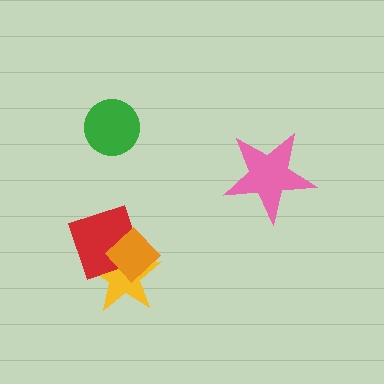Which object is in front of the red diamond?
The orange diamond is in front of the red diamond.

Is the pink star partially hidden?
No, no other shape covers it.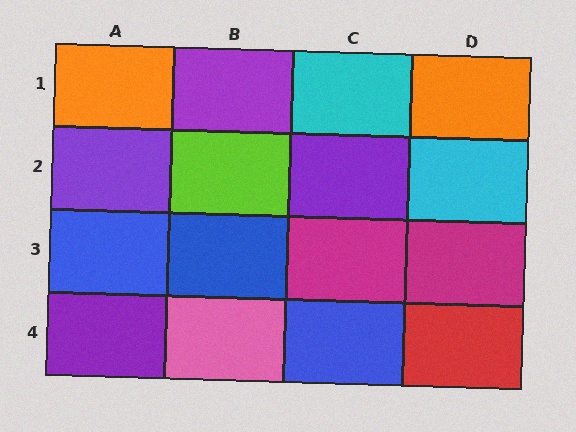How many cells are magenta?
2 cells are magenta.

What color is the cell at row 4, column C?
Blue.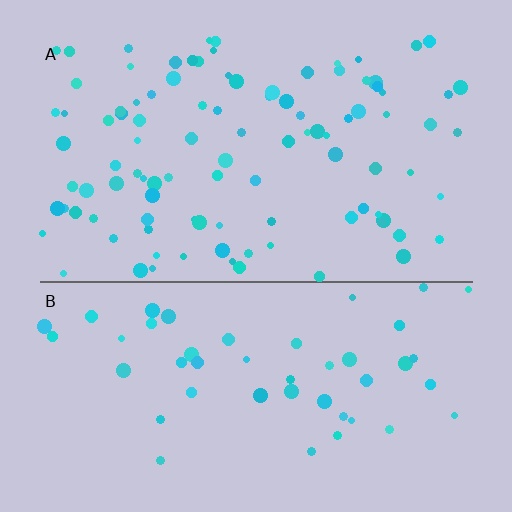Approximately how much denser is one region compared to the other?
Approximately 2.1× — region A over region B.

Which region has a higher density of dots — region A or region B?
A (the top).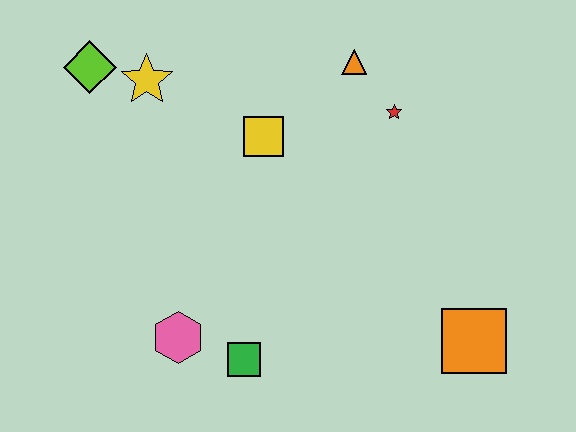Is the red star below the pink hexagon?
No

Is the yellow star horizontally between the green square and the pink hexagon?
No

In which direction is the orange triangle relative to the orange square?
The orange triangle is above the orange square.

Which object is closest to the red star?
The orange triangle is closest to the red star.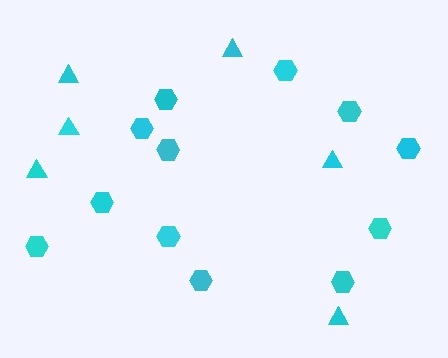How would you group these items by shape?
There are 2 groups: one group of triangles (6) and one group of hexagons (12).